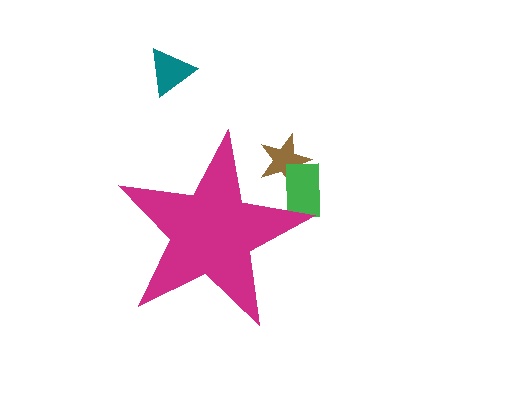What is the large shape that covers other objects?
A magenta star.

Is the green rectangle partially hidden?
Yes, the green rectangle is partially hidden behind the magenta star.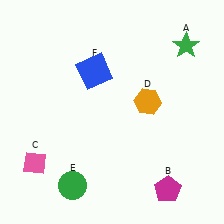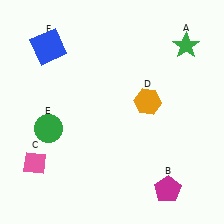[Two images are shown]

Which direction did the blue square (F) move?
The blue square (F) moved left.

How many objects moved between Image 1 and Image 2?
2 objects moved between the two images.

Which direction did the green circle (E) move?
The green circle (E) moved up.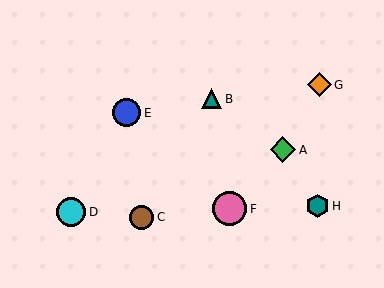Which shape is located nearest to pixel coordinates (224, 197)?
The pink circle (labeled F) at (230, 209) is nearest to that location.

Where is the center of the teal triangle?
The center of the teal triangle is at (212, 99).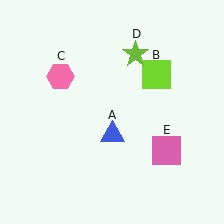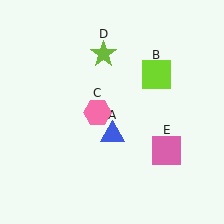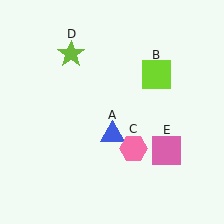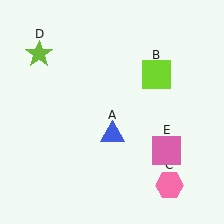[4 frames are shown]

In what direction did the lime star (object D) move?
The lime star (object D) moved left.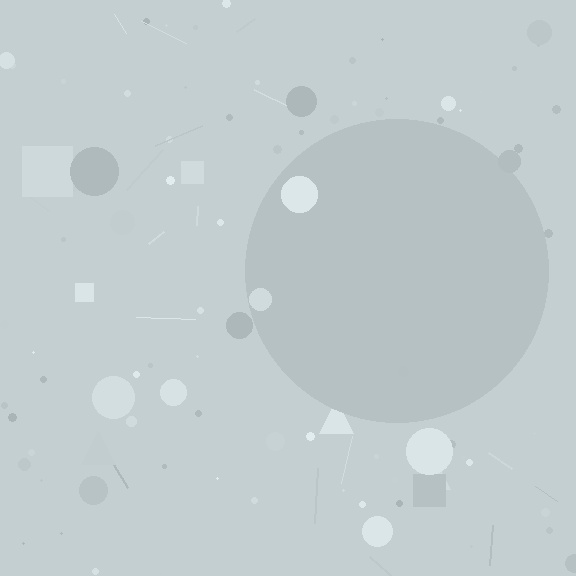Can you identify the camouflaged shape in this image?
The camouflaged shape is a circle.